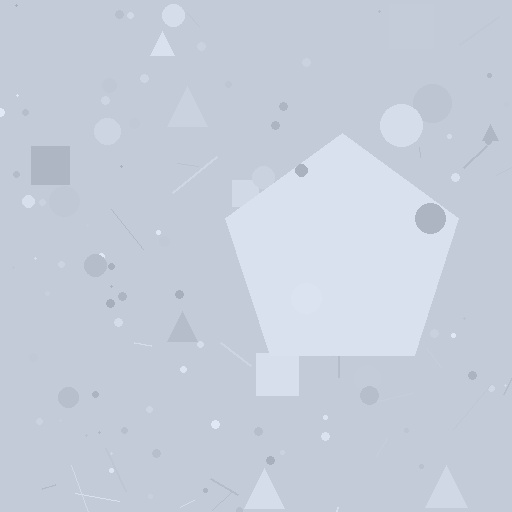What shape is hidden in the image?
A pentagon is hidden in the image.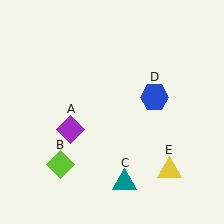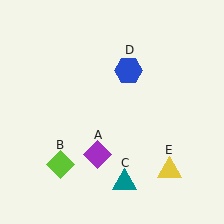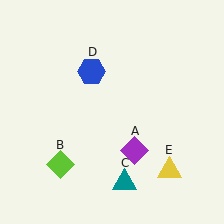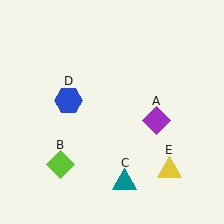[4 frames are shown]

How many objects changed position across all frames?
2 objects changed position: purple diamond (object A), blue hexagon (object D).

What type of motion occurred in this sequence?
The purple diamond (object A), blue hexagon (object D) rotated counterclockwise around the center of the scene.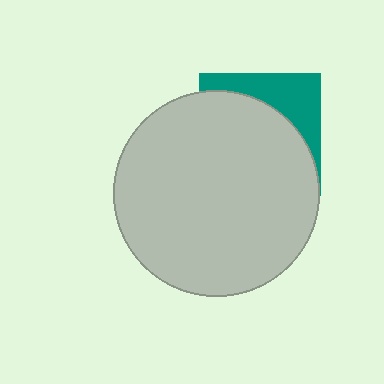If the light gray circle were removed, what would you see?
You would see the complete teal square.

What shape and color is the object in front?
The object in front is a light gray circle.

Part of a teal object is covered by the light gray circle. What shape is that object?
It is a square.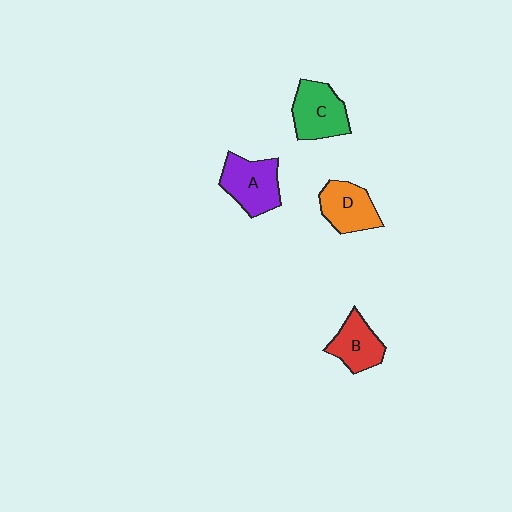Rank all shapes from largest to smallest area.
From largest to smallest: A (purple), C (green), D (orange), B (red).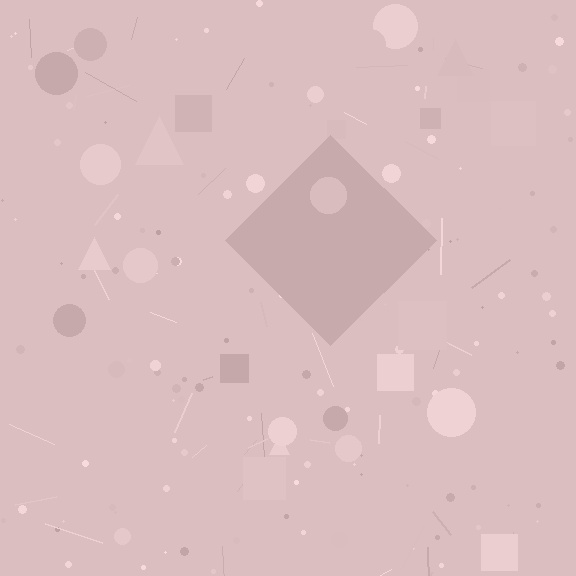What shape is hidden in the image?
A diamond is hidden in the image.